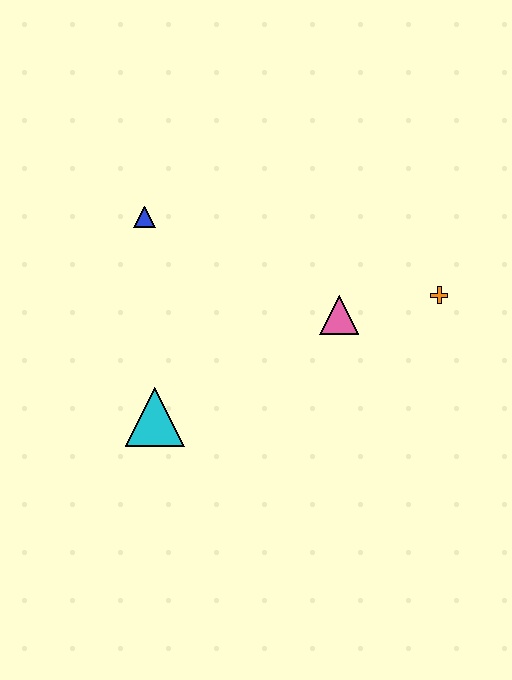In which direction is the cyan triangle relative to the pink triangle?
The cyan triangle is to the left of the pink triangle.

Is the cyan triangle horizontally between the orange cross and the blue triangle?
Yes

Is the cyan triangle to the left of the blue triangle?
No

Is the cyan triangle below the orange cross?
Yes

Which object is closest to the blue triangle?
The cyan triangle is closest to the blue triangle.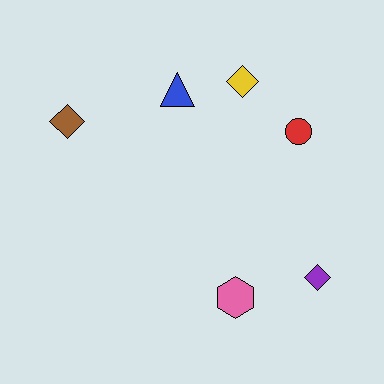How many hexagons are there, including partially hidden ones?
There is 1 hexagon.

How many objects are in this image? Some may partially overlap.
There are 6 objects.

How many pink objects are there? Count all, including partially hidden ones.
There is 1 pink object.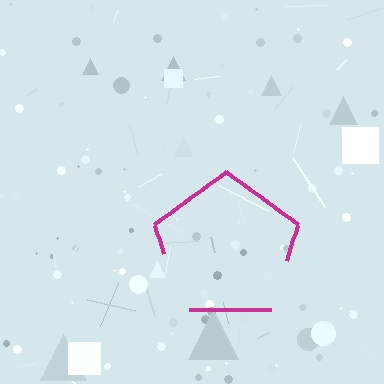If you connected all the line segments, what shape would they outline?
They would outline a pentagon.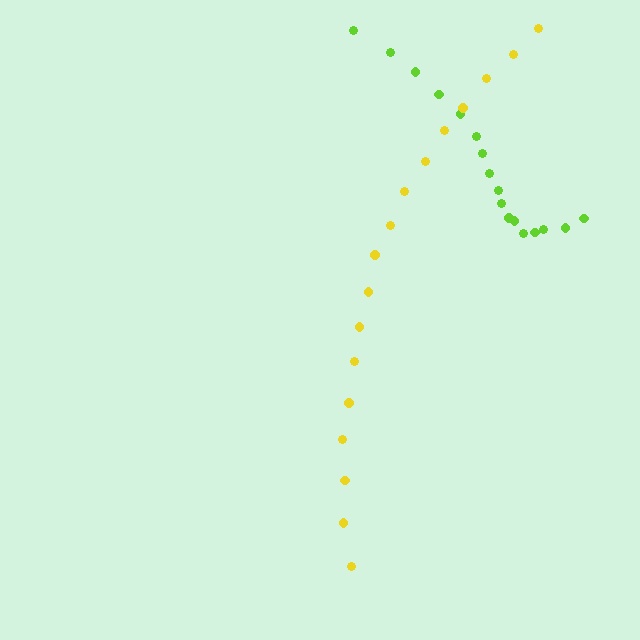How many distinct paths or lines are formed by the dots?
There are 2 distinct paths.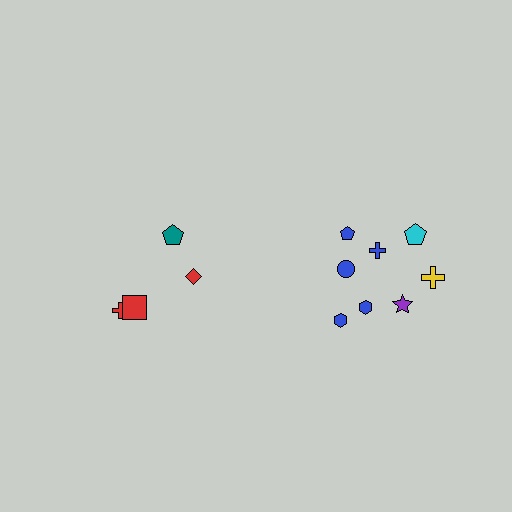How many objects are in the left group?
There are 4 objects.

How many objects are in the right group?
There are 8 objects.